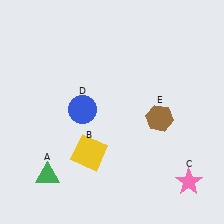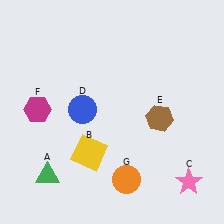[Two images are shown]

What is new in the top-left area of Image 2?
A magenta hexagon (F) was added in the top-left area of Image 2.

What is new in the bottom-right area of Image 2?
An orange circle (G) was added in the bottom-right area of Image 2.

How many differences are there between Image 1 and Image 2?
There are 2 differences between the two images.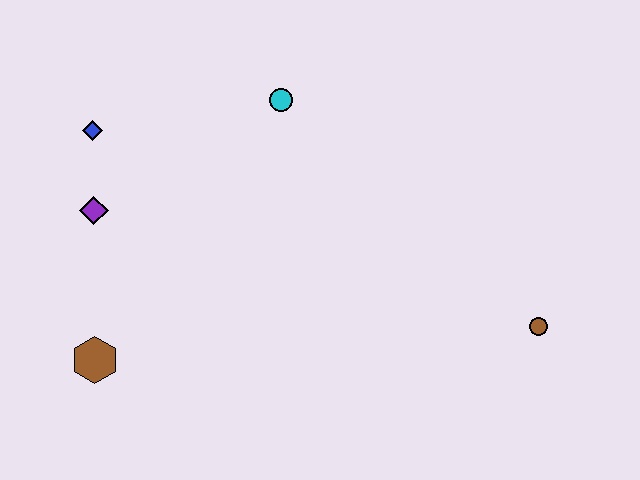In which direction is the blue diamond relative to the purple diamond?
The blue diamond is above the purple diamond.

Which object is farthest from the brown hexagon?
The brown circle is farthest from the brown hexagon.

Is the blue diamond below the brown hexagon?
No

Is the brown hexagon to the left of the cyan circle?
Yes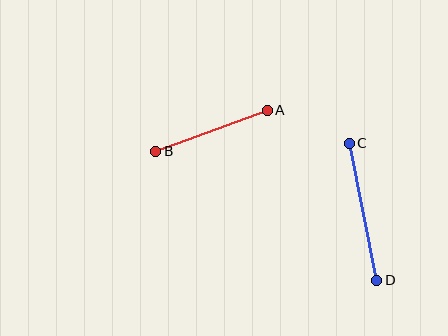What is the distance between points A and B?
The distance is approximately 119 pixels.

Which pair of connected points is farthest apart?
Points C and D are farthest apart.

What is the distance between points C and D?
The distance is approximately 140 pixels.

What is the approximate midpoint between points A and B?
The midpoint is at approximately (212, 131) pixels.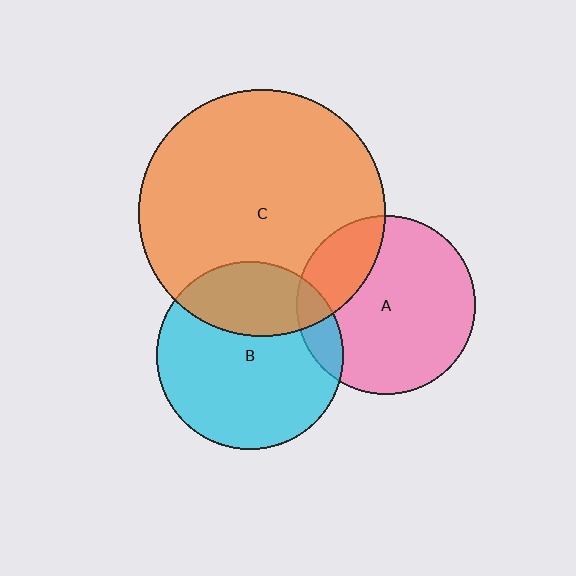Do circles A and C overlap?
Yes.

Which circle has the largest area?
Circle C (orange).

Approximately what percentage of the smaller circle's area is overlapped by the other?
Approximately 25%.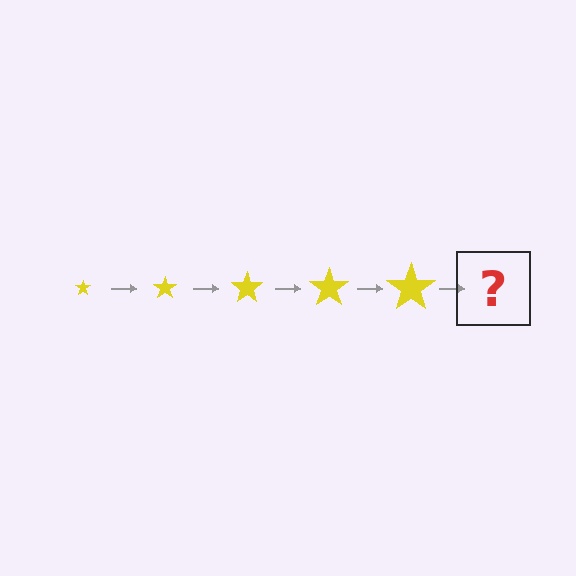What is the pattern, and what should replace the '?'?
The pattern is that the star gets progressively larger each step. The '?' should be a yellow star, larger than the previous one.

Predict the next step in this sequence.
The next step is a yellow star, larger than the previous one.